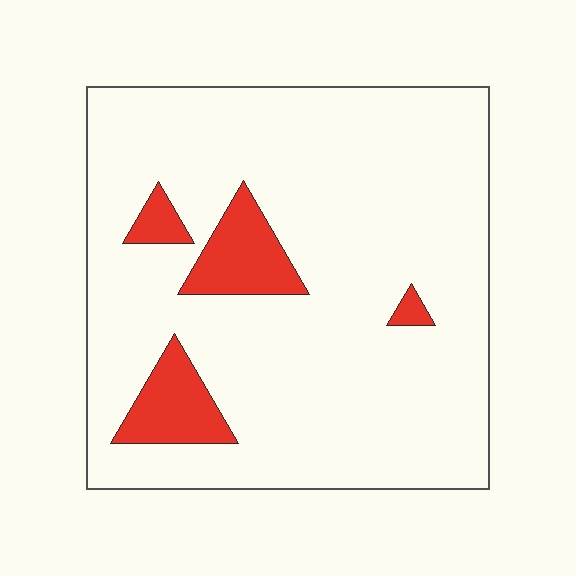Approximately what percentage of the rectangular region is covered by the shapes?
Approximately 10%.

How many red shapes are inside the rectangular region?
4.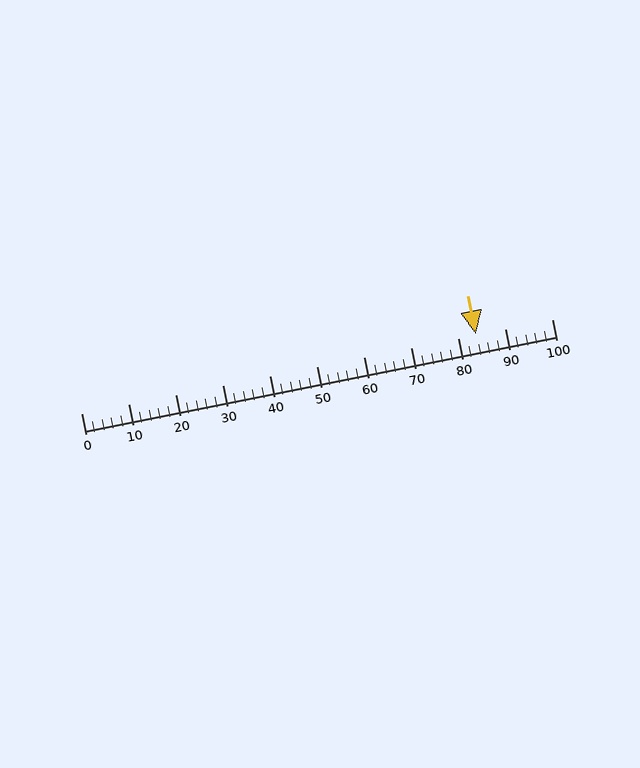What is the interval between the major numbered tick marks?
The major tick marks are spaced 10 units apart.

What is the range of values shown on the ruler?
The ruler shows values from 0 to 100.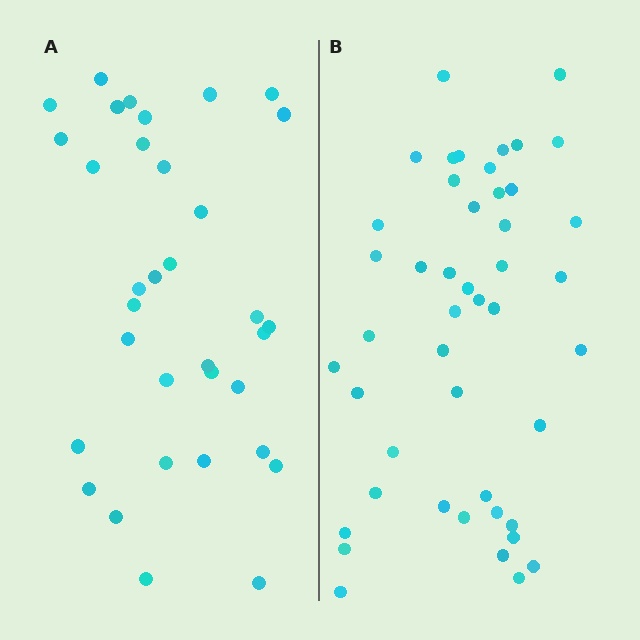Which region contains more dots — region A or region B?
Region B (the right region) has more dots.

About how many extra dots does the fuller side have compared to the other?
Region B has roughly 12 or so more dots than region A.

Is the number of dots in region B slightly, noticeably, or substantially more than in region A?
Region B has noticeably more, but not dramatically so. The ratio is roughly 1.4 to 1.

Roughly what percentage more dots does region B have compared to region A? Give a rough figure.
About 35% more.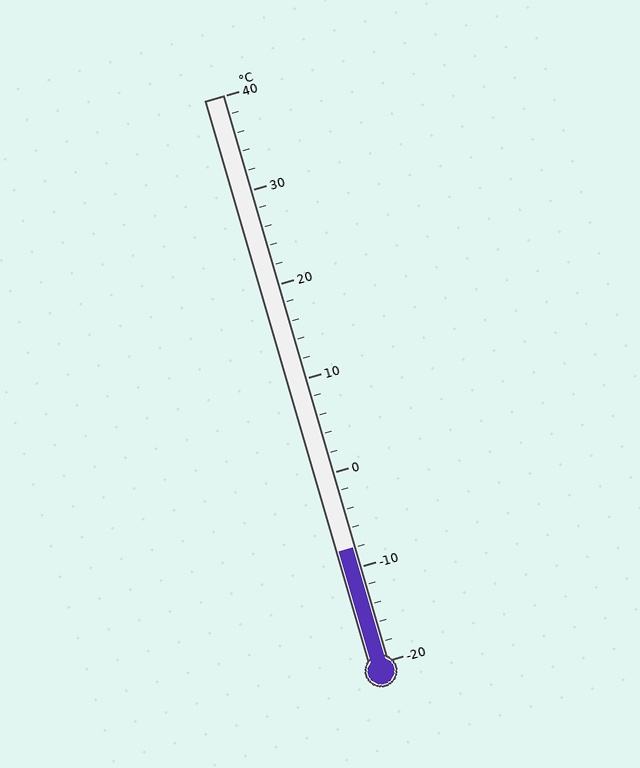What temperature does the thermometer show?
The thermometer shows approximately -8°C.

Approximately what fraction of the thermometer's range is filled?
The thermometer is filled to approximately 20% of its range.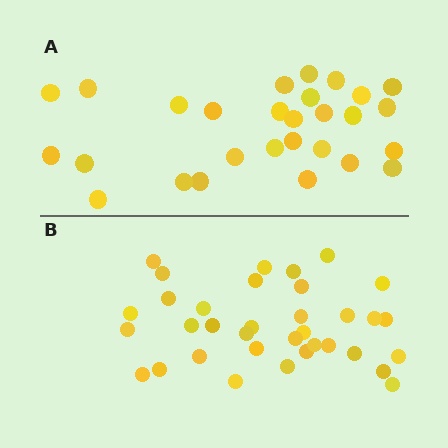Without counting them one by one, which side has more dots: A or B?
Region B (the bottom region) has more dots.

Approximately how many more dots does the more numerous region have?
Region B has roughly 8 or so more dots than region A.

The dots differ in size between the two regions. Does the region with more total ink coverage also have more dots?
No. Region A has more total ink coverage because its dots are larger, but region B actually contains more individual dots. Total area can be misleading — the number of items is what matters here.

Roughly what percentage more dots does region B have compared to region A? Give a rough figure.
About 25% more.